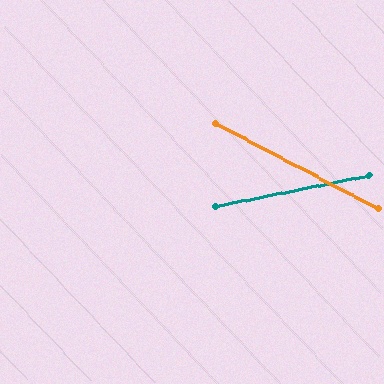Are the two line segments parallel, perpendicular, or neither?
Neither parallel nor perpendicular — they differ by about 39°.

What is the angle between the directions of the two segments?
Approximately 39 degrees.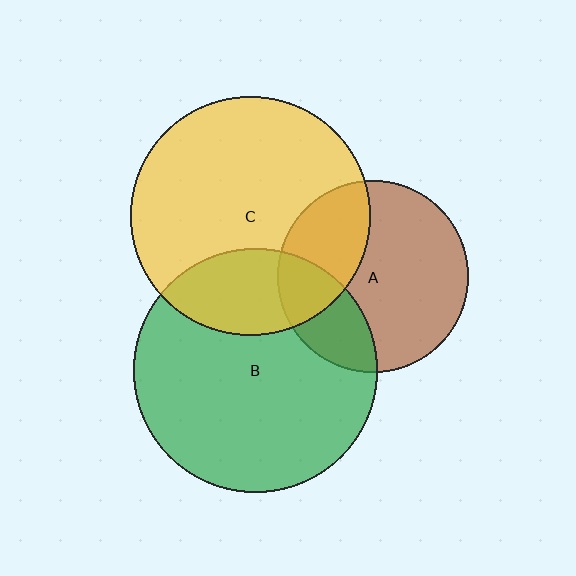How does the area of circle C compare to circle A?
Approximately 1.6 times.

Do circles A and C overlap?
Yes.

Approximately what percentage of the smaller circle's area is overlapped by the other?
Approximately 30%.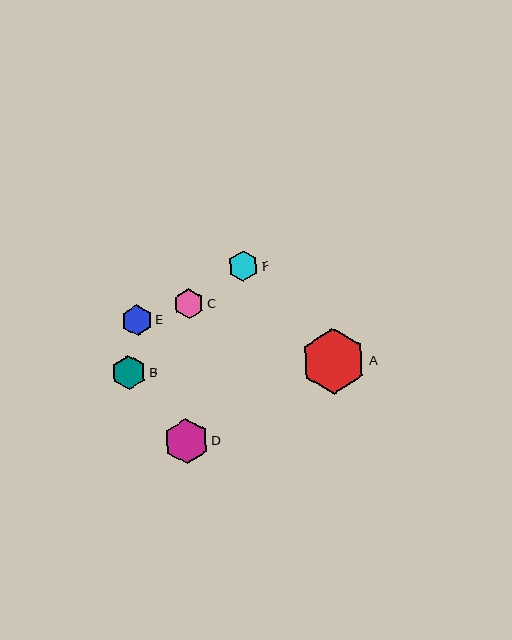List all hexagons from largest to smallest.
From largest to smallest: A, D, B, E, F, C.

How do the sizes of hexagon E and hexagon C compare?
Hexagon E and hexagon C are approximately the same size.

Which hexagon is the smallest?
Hexagon C is the smallest with a size of approximately 30 pixels.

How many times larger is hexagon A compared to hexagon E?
Hexagon A is approximately 2.1 times the size of hexagon E.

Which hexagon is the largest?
Hexagon A is the largest with a size of approximately 65 pixels.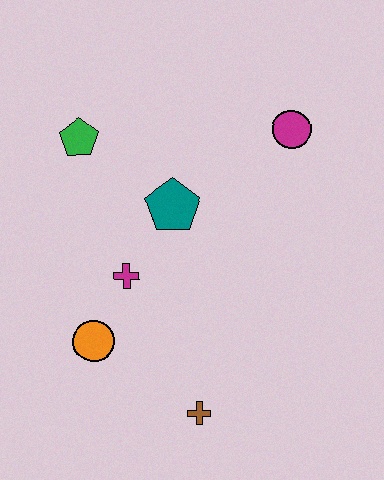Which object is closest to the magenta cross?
The orange circle is closest to the magenta cross.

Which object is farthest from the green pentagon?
The brown cross is farthest from the green pentagon.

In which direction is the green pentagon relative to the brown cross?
The green pentagon is above the brown cross.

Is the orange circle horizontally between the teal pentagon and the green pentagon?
Yes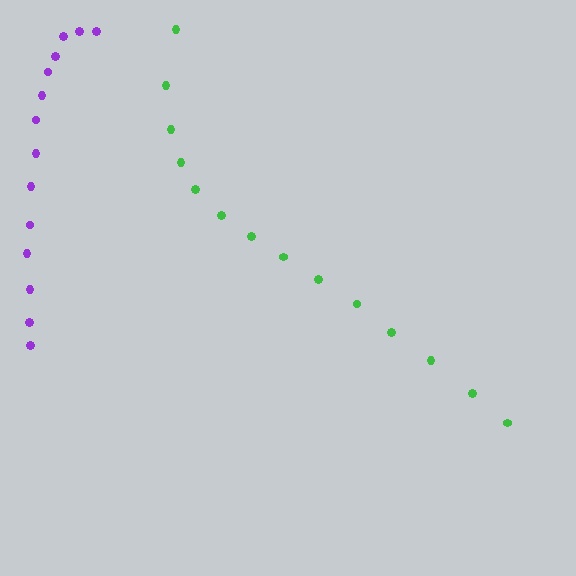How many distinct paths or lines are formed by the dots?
There are 2 distinct paths.